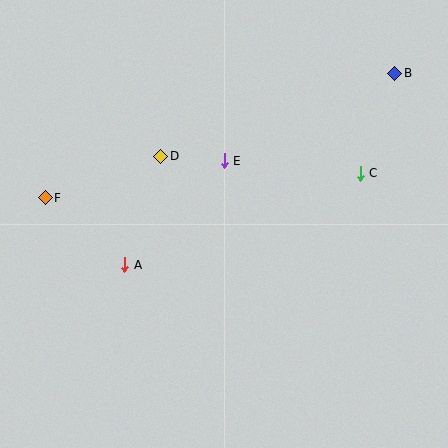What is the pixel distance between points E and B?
The distance between E and B is 192 pixels.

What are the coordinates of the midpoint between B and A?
The midpoint between B and A is at (260, 169).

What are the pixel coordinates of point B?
Point B is at (395, 73).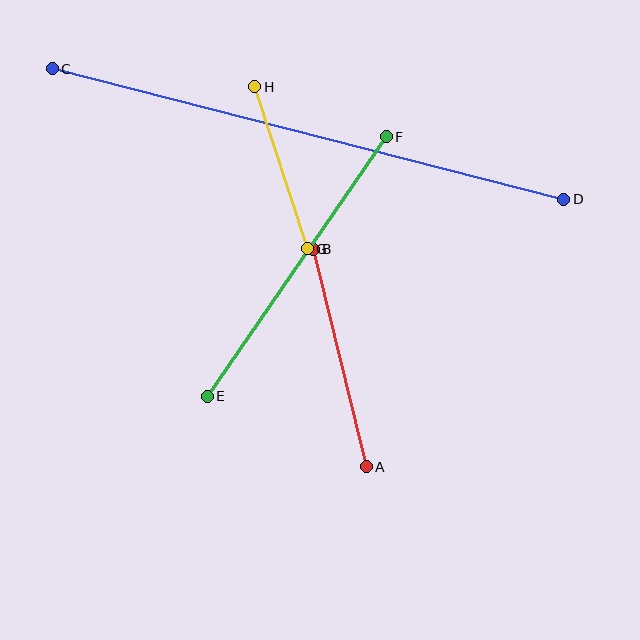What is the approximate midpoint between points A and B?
The midpoint is at approximately (340, 358) pixels.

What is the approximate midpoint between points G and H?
The midpoint is at approximately (281, 168) pixels.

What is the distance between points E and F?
The distance is approximately 315 pixels.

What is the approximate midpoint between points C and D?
The midpoint is at approximately (308, 134) pixels.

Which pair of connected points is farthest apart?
Points C and D are farthest apart.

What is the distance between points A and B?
The distance is approximately 224 pixels.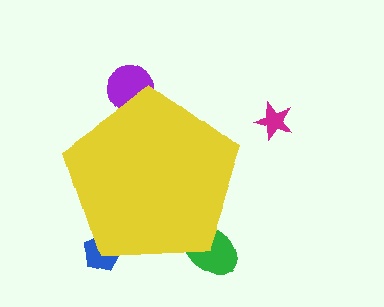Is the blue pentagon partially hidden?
Yes, the blue pentagon is partially hidden behind the yellow pentagon.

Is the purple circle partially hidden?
Yes, the purple circle is partially hidden behind the yellow pentagon.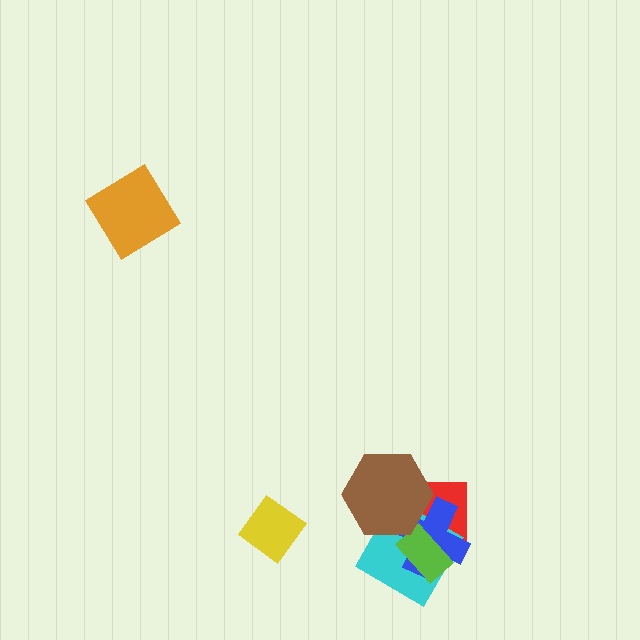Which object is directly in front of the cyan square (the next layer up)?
The blue cross is directly in front of the cyan square.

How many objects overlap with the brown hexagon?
3 objects overlap with the brown hexagon.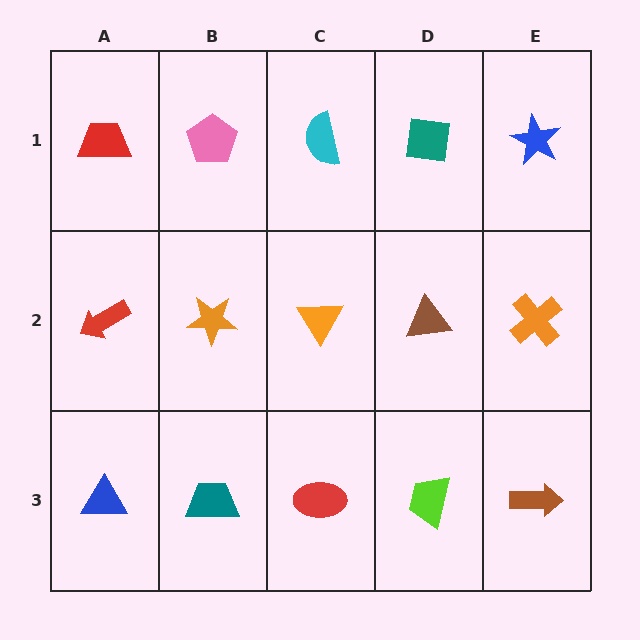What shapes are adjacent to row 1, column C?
An orange triangle (row 2, column C), a pink pentagon (row 1, column B), a teal square (row 1, column D).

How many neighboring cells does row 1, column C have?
3.